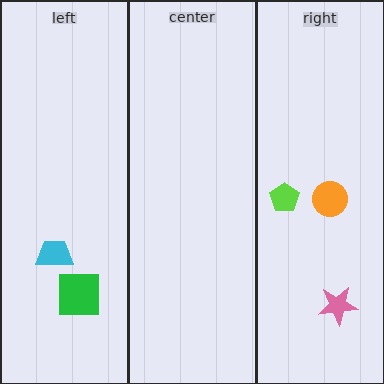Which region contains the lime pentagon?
The right region.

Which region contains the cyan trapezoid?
The left region.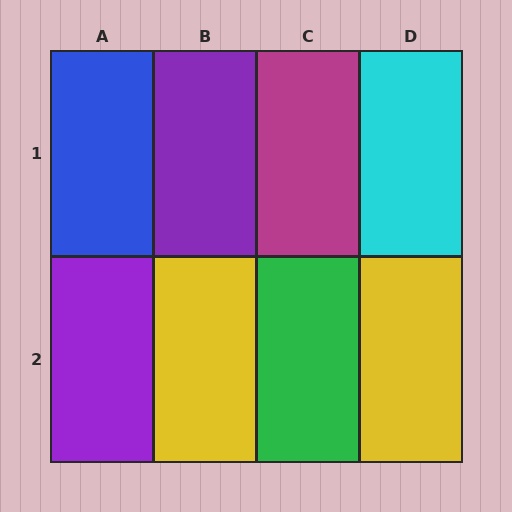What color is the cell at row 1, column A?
Blue.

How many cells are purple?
2 cells are purple.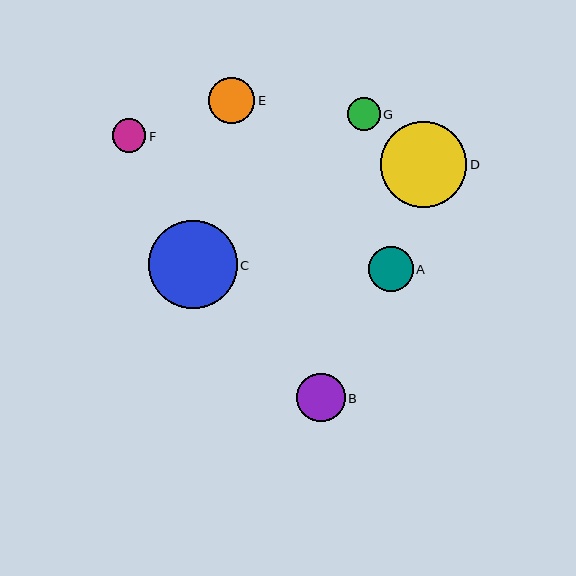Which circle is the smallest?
Circle G is the smallest with a size of approximately 33 pixels.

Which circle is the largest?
Circle C is the largest with a size of approximately 88 pixels.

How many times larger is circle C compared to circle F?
Circle C is approximately 2.7 times the size of circle F.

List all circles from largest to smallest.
From largest to smallest: C, D, B, E, A, F, G.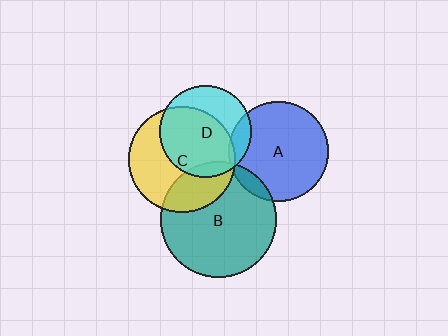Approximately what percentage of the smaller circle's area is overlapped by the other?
Approximately 5%.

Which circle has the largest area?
Circle B (teal).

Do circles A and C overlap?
Yes.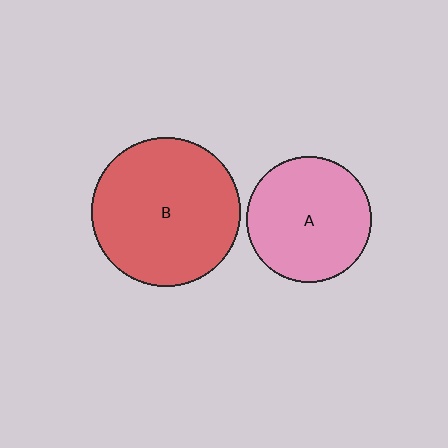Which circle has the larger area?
Circle B (red).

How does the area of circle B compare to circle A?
Approximately 1.4 times.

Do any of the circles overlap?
No, none of the circles overlap.